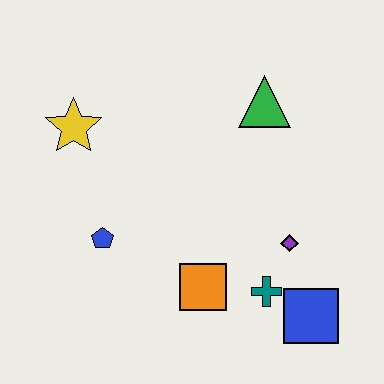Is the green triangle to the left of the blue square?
Yes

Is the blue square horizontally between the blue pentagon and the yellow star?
No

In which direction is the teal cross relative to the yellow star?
The teal cross is to the right of the yellow star.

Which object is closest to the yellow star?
The blue pentagon is closest to the yellow star.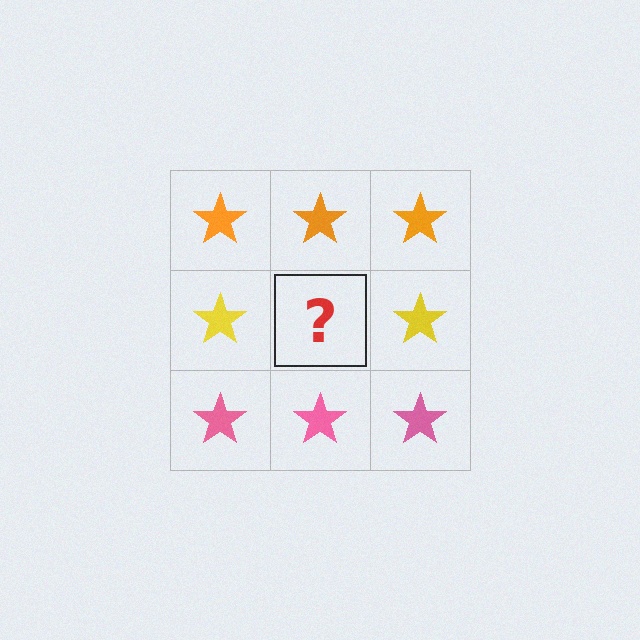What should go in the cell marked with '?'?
The missing cell should contain a yellow star.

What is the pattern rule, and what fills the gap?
The rule is that each row has a consistent color. The gap should be filled with a yellow star.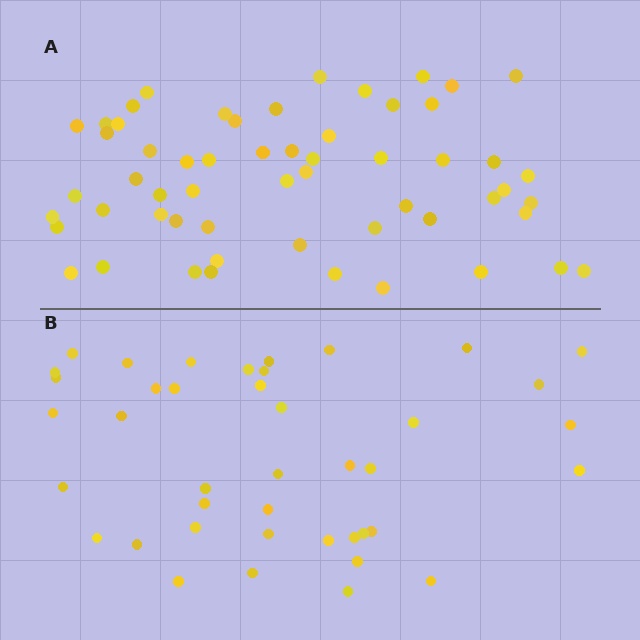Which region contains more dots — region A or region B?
Region A (the top region) has more dots.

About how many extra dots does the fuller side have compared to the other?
Region A has approximately 15 more dots than region B.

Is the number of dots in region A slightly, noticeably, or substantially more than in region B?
Region A has noticeably more, but not dramatically so. The ratio is roughly 1.4 to 1.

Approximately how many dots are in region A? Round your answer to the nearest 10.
About 60 dots. (The exact count is 57, which rounds to 60.)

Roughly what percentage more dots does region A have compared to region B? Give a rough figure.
About 40% more.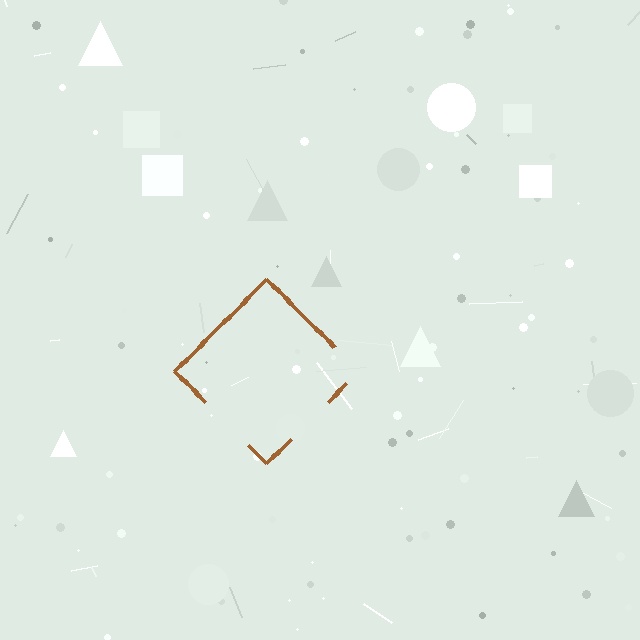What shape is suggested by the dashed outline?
The dashed outline suggests a diamond.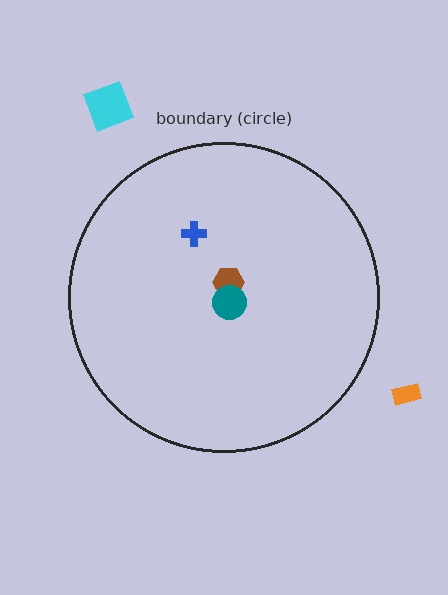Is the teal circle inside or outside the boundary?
Inside.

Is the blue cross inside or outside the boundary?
Inside.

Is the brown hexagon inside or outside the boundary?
Inside.